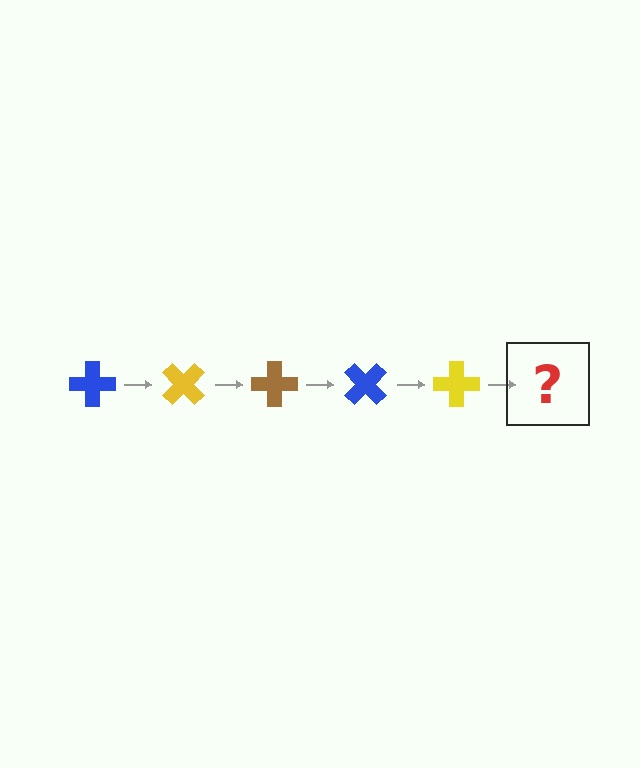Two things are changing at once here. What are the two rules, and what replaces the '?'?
The two rules are that it rotates 45 degrees each step and the color cycles through blue, yellow, and brown. The '?' should be a brown cross, rotated 225 degrees from the start.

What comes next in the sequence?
The next element should be a brown cross, rotated 225 degrees from the start.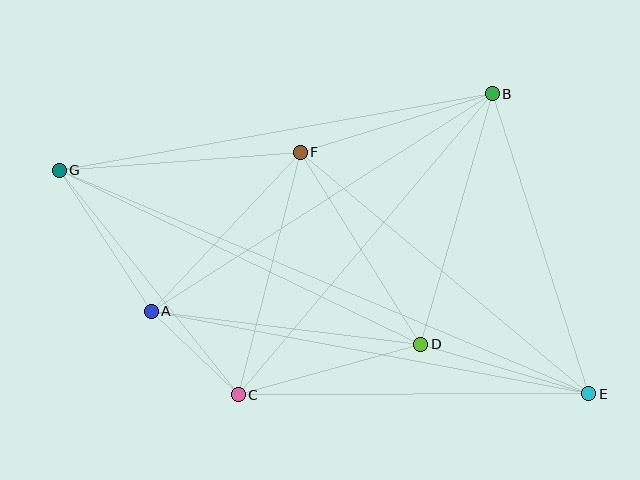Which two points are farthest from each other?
Points E and G are farthest from each other.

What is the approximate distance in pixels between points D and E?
The distance between D and E is approximately 175 pixels.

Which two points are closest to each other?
Points A and C are closest to each other.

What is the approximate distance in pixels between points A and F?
The distance between A and F is approximately 218 pixels.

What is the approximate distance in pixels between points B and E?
The distance between B and E is approximately 315 pixels.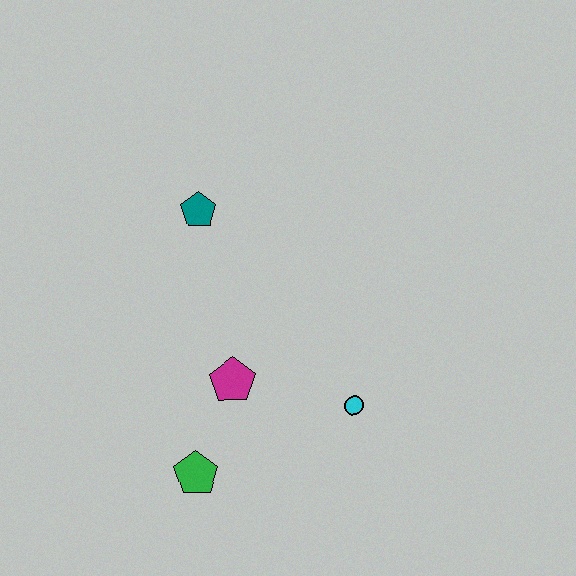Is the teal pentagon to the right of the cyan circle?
No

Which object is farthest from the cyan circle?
The teal pentagon is farthest from the cyan circle.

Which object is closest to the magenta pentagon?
The green pentagon is closest to the magenta pentagon.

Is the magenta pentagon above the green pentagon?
Yes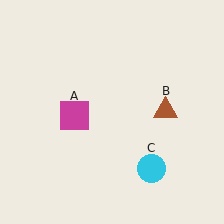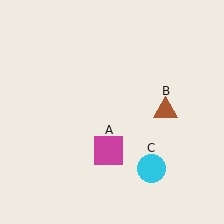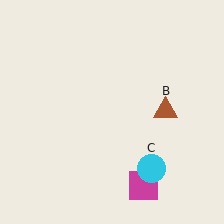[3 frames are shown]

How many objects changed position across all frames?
1 object changed position: magenta square (object A).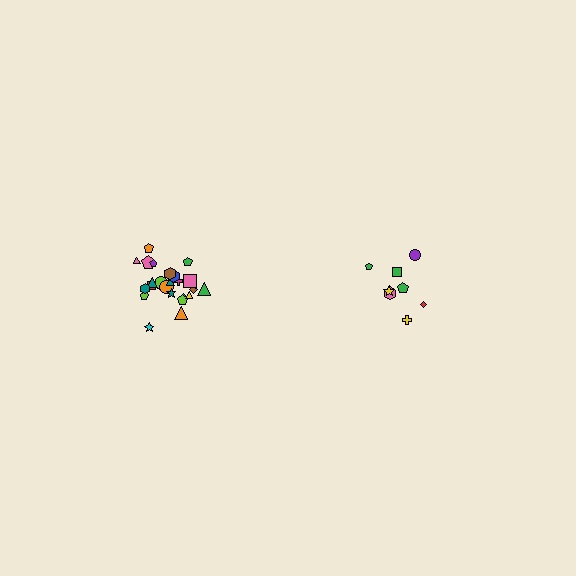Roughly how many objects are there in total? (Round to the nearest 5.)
Roughly 35 objects in total.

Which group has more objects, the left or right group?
The left group.